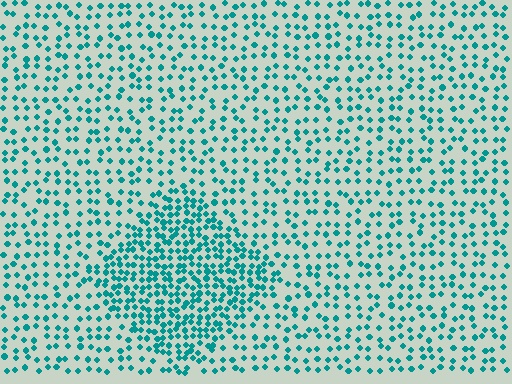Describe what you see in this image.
The image contains small teal elements arranged at two different densities. A diamond-shaped region is visible where the elements are more densely packed than the surrounding area.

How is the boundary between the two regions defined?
The boundary is defined by a change in element density (approximately 2.1x ratio). All elements are the same color, size, and shape.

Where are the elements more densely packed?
The elements are more densely packed inside the diamond boundary.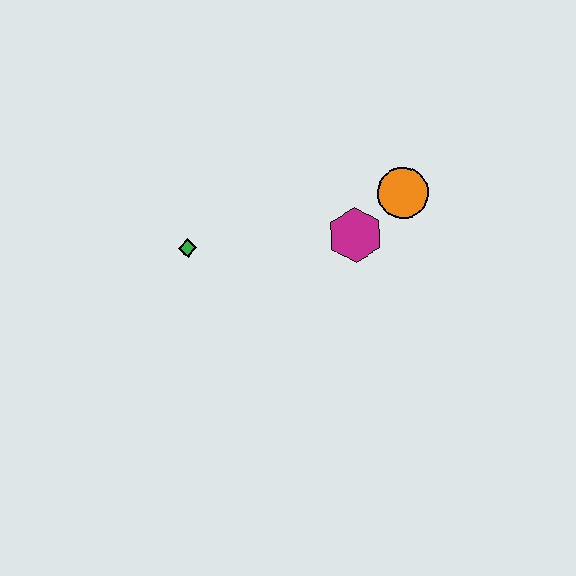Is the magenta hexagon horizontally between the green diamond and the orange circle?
Yes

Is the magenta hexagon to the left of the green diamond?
No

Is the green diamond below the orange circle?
Yes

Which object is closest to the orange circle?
The magenta hexagon is closest to the orange circle.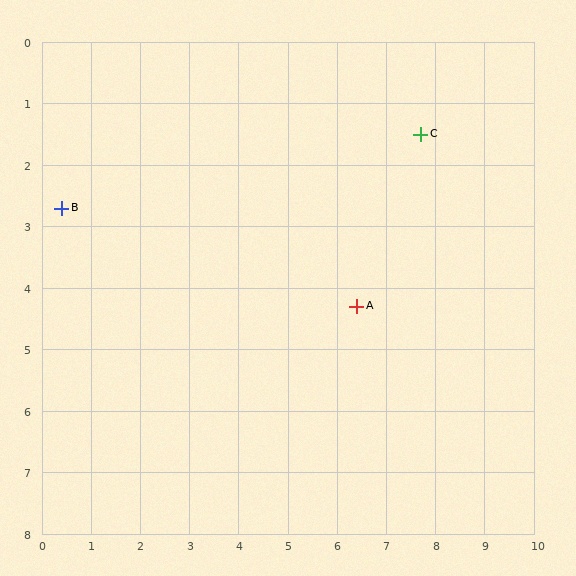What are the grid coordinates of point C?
Point C is at approximately (7.7, 1.5).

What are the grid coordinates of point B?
Point B is at approximately (0.4, 2.7).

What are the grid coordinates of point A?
Point A is at approximately (6.4, 4.3).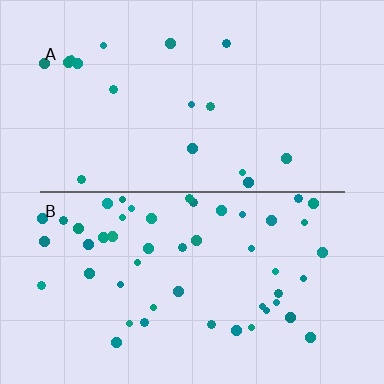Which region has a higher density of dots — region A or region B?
B (the bottom).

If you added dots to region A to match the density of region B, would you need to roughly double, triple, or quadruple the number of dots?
Approximately triple.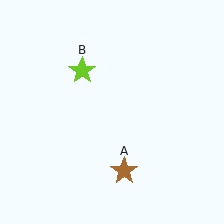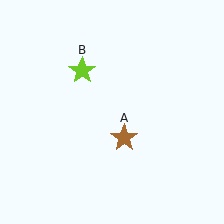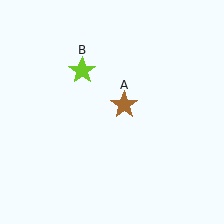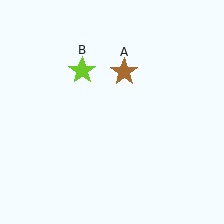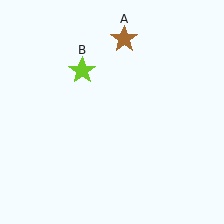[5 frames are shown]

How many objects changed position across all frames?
1 object changed position: brown star (object A).